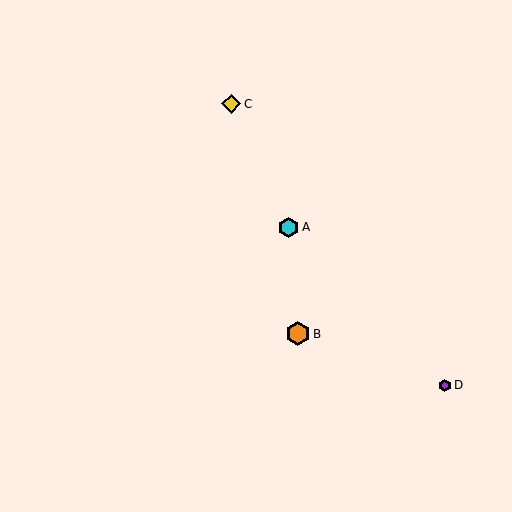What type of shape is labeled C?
Shape C is a yellow diamond.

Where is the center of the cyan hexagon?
The center of the cyan hexagon is at (288, 227).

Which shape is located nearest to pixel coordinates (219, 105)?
The yellow diamond (labeled C) at (231, 104) is nearest to that location.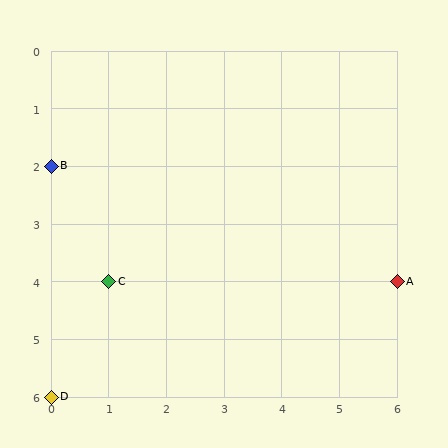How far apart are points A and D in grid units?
Points A and D are 6 columns and 2 rows apart (about 6.3 grid units diagonally).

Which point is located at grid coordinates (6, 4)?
Point A is at (6, 4).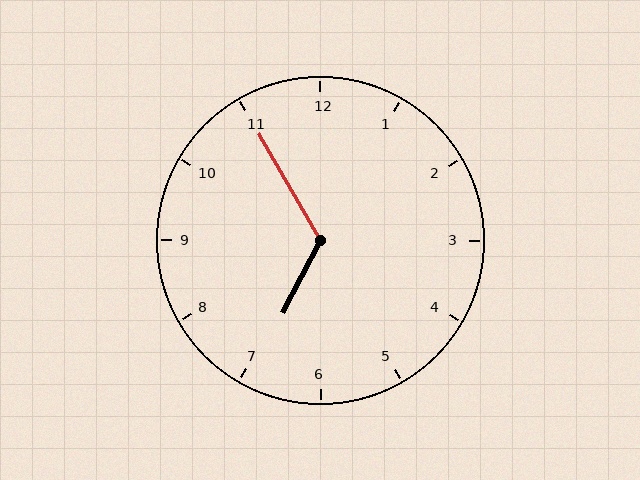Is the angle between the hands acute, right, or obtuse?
It is obtuse.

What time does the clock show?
6:55.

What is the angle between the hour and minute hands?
Approximately 122 degrees.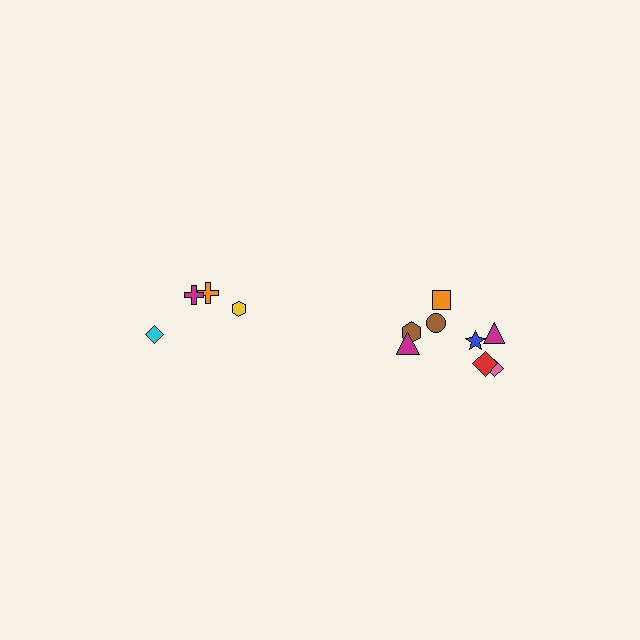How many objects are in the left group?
There are 4 objects.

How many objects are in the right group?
There are 8 objects.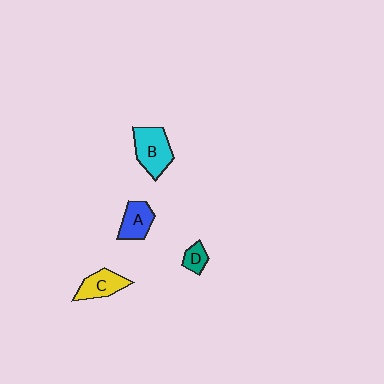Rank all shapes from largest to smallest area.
From largest to smallest: B (cyan), C (yellow), A (blue), D (teal).